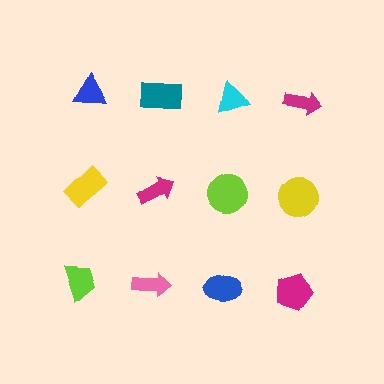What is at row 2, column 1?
A yellow rectangle.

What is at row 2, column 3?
A lime circle.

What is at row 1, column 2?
A teal rectangle.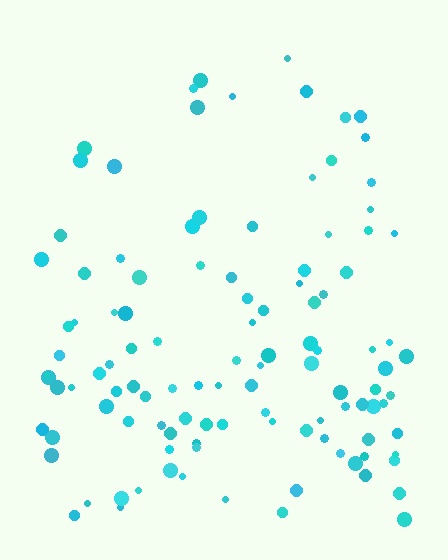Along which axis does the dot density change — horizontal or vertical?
Vertical.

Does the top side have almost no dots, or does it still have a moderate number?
Still a moderate number, just noticeably fewer than the bottom.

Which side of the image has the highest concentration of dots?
The bottom.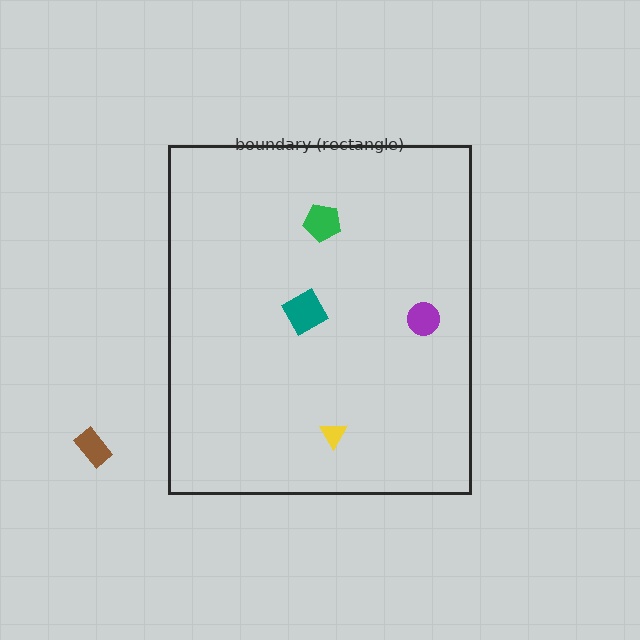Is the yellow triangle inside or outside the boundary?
Inside.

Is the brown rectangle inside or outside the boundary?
Outside.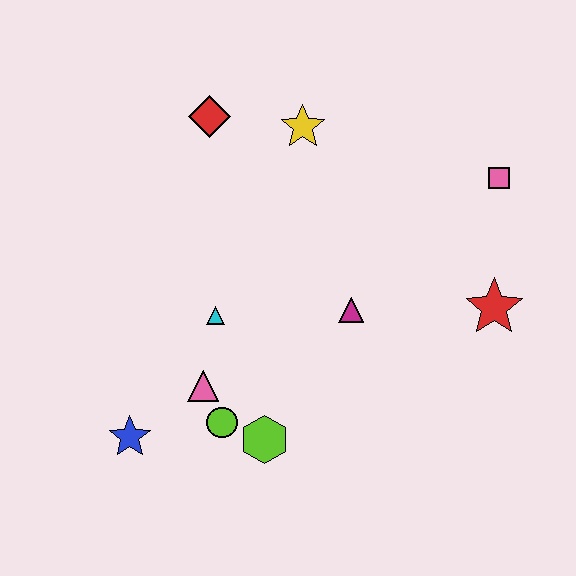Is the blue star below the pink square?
Yes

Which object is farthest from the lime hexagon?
The pink square is farthest from the lime hexagon.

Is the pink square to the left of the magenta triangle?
No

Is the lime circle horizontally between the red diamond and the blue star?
No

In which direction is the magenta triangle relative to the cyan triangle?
The magenta triangle is to the right of the cyan triangle.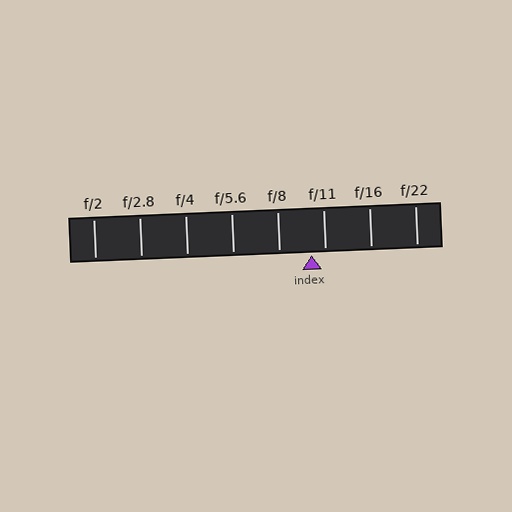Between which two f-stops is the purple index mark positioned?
The index mark is between f/8 and f/11.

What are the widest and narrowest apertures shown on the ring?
The widest aperture shown is f/2 and the narrowest is f/22.